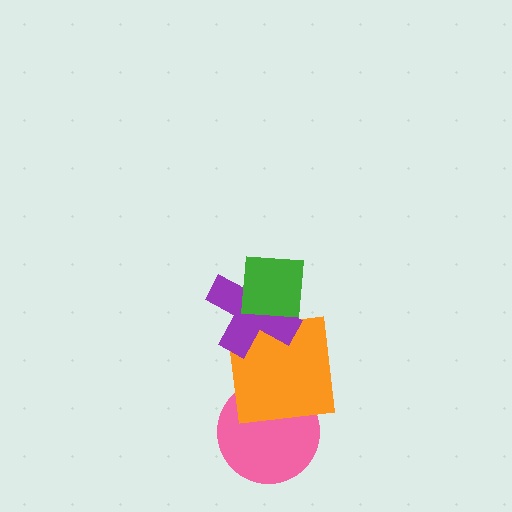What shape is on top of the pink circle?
The orange square is on top of the pink circle.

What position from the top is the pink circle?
The pink circle is 4th from the top.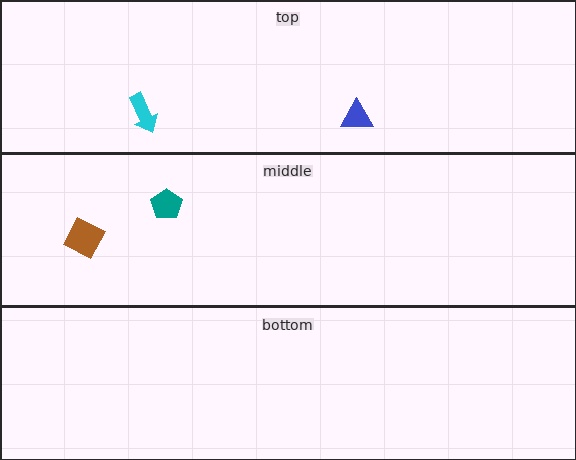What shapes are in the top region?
The cyan arrow, the blue triangle.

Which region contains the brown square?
The middle region.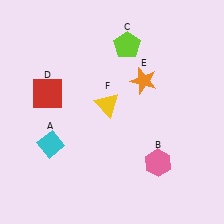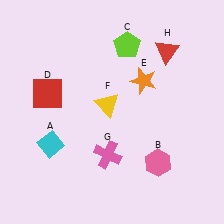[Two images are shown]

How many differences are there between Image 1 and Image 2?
There are 2 differences between the two images.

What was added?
A pink cross (G), a red triangle (H) were added in Image 2.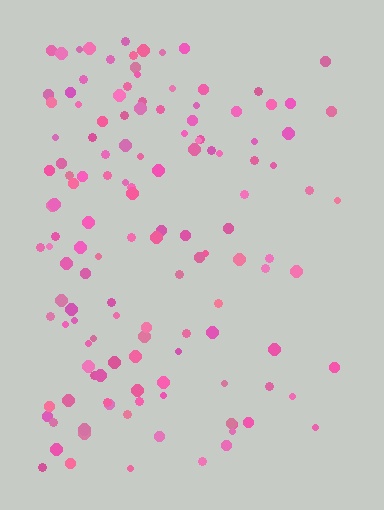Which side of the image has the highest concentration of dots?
The left.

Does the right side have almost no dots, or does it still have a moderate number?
Still a moderate number, just noticeably fewer than the left.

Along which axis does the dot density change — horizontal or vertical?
Horizontal.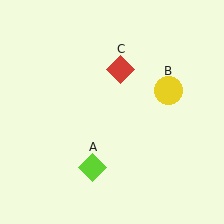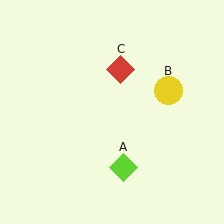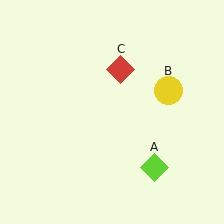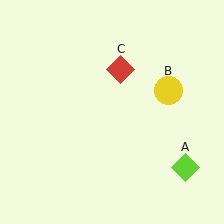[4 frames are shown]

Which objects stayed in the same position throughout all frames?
Yellow circle (object B) and red diamond (object C) remained stationary.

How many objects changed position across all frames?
1 object changed position: lime diamond (object A).